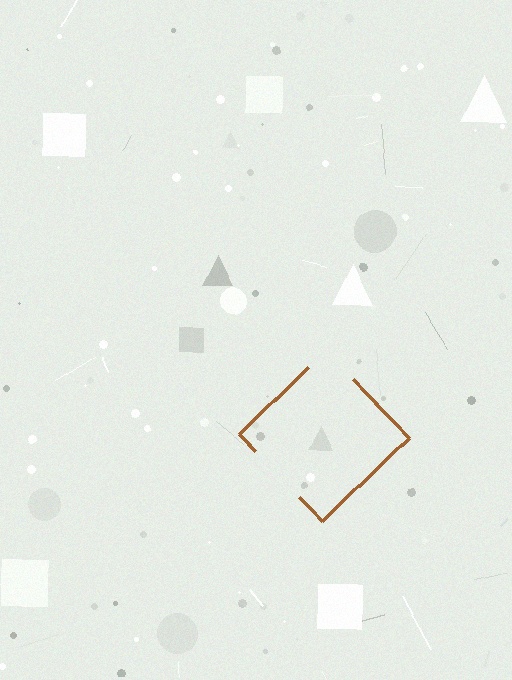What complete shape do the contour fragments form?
The contour fragments form a diamond.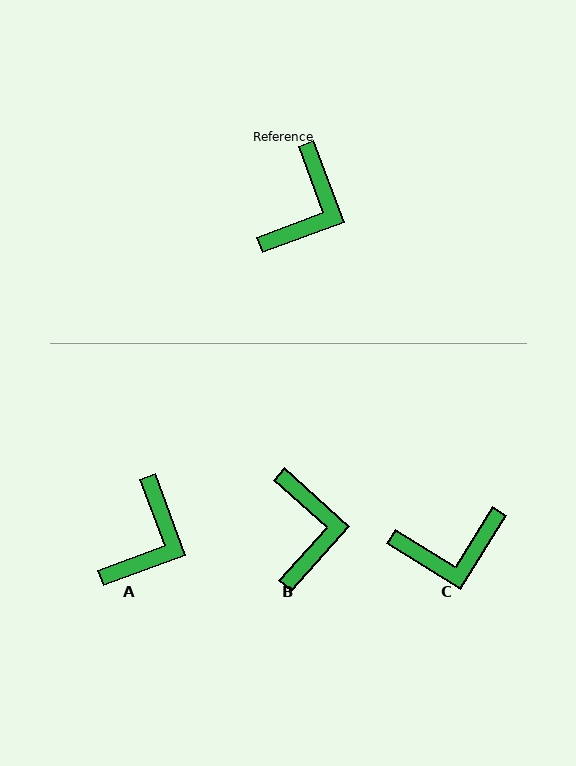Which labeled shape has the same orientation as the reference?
A.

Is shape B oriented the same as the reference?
No, it is off by about 27 degrees.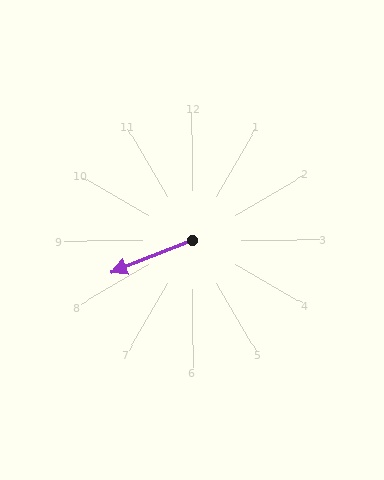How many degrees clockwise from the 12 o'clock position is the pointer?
Approximately 248 degrees.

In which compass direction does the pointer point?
West.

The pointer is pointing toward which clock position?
Roughly 8 o'clock.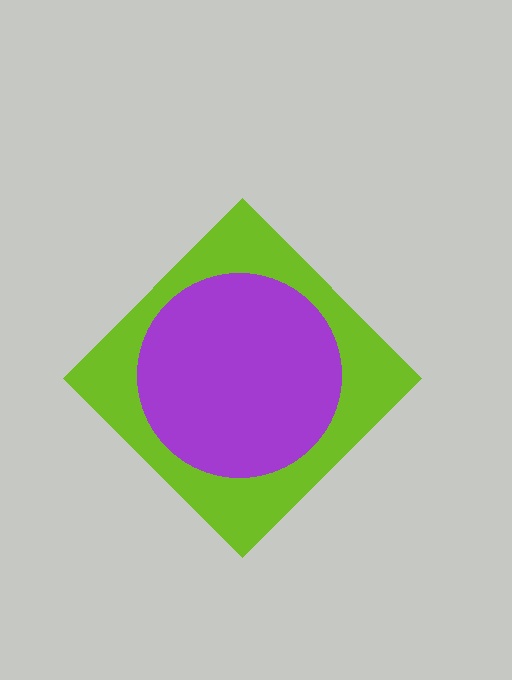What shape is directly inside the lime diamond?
The purple circle.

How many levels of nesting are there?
2.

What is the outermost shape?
The lime diamond.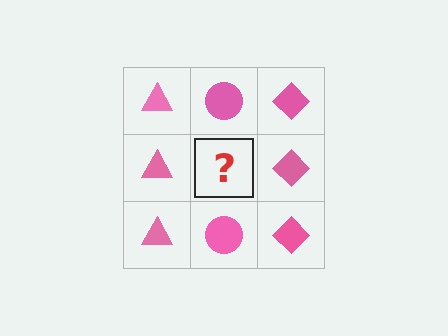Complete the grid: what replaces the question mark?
The question mark should be replaced with a pink circle.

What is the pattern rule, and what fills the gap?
The rule is that each column has a consistent shape. The gap should be filled with a pink circle.